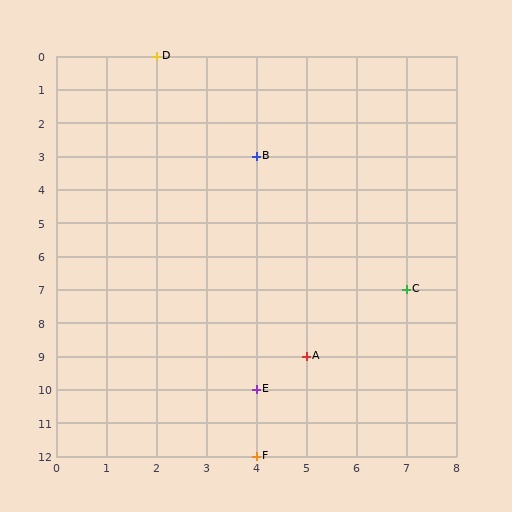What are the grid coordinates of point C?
Point C is at grid coordinates (7, 7).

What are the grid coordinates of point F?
Point F is at grid coordinates (4, 12).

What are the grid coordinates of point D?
Point D is at grid coordinates (2, 0).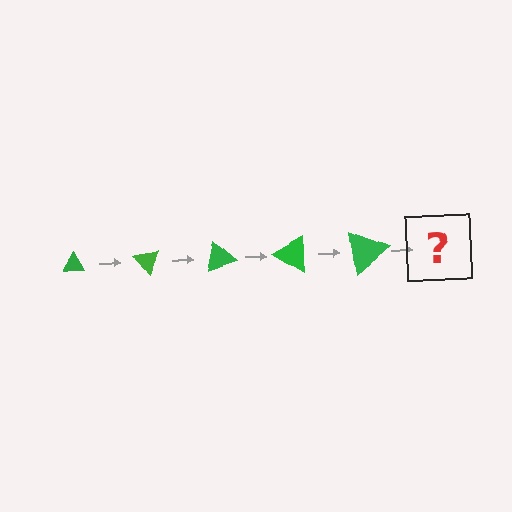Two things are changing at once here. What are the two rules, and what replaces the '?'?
The two rules are that the triangle grows larger each step and it rotates 50 degrees each step. The '?' should be a triangle, larger than the previous one and rotated 250 degrees from the start.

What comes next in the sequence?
The next element should be a triangle, larger than the previous one and rotated 250 degrees from the start.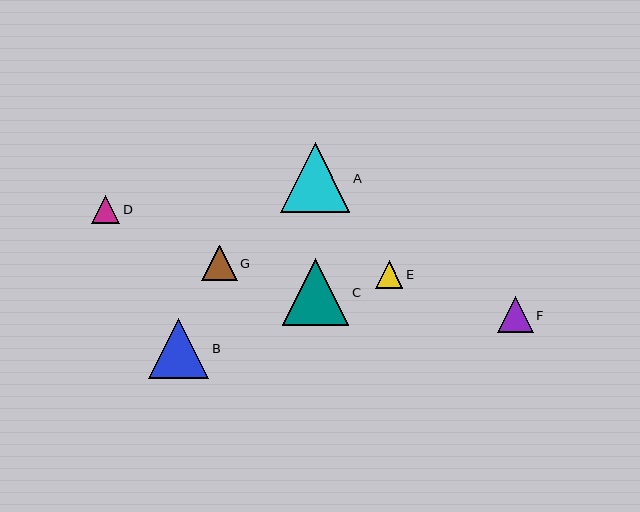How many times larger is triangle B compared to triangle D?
Triangle B is approximately 2.1 times the size of triangle D.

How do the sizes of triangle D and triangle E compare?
Triangle D and triangle E are approximately the same size.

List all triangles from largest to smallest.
From largest to smallest: A, C, B, F, G, D, E.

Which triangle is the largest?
Triangle A is the largest with a size of approximately 70 pixels.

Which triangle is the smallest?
Triangle E is the smallest with a size of approximately 28 pixels.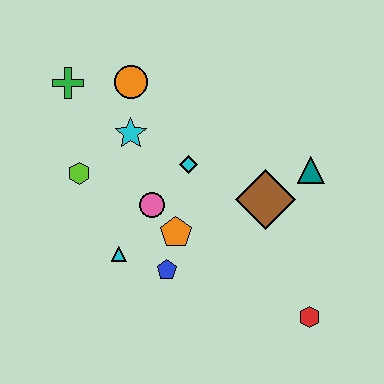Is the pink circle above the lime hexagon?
No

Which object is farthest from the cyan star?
The red hexagon is farthest from the cyan star.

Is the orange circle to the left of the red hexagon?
Yes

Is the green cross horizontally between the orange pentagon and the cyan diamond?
No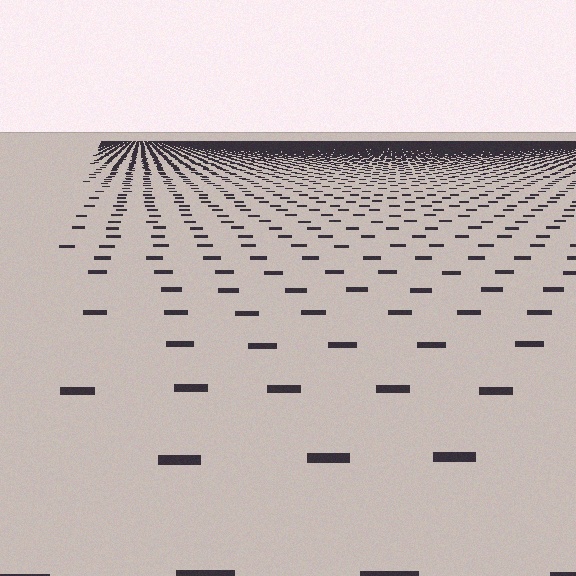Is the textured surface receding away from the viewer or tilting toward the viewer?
The surface is receding away from the viewer. Texture elements get smaller and denser toward the top.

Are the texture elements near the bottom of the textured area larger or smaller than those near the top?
Larger. Near the bottom, elements are closer to the viewer and appear at a bigger on-screen size.